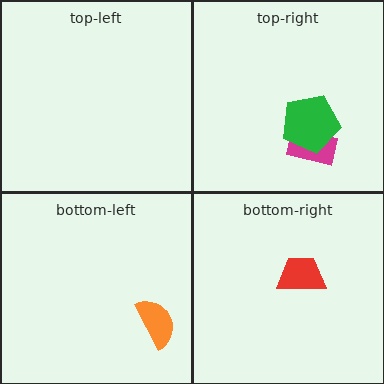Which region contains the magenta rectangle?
The top-right region.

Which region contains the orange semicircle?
The bottom-left region.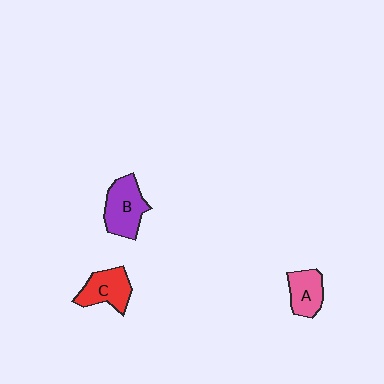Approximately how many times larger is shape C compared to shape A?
Approximately 1.2 times.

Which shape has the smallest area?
Shape A (pink).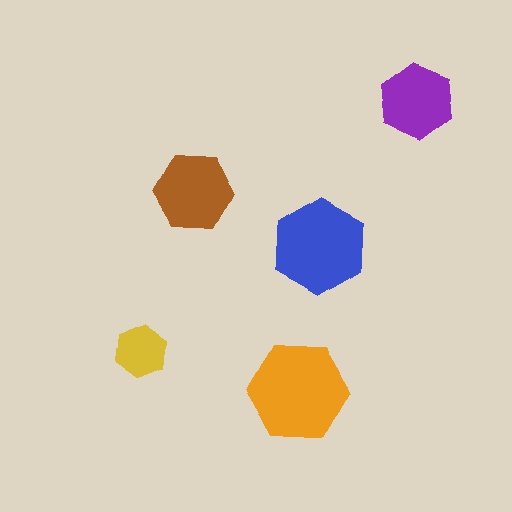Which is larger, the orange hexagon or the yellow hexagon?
The orange one.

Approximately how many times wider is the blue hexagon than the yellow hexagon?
About 2 times wider.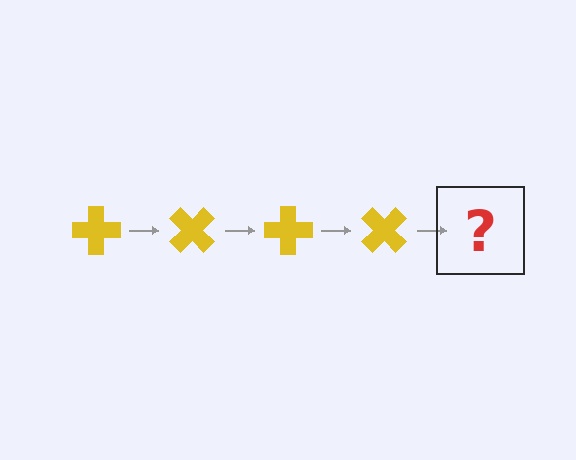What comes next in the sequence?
The next element should be a yellow cross rotated 180 degrees.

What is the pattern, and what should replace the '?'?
The pattern is that the cross rotates 45 degrees each step. The '?' should be a yellow cross rotated 180 degrees.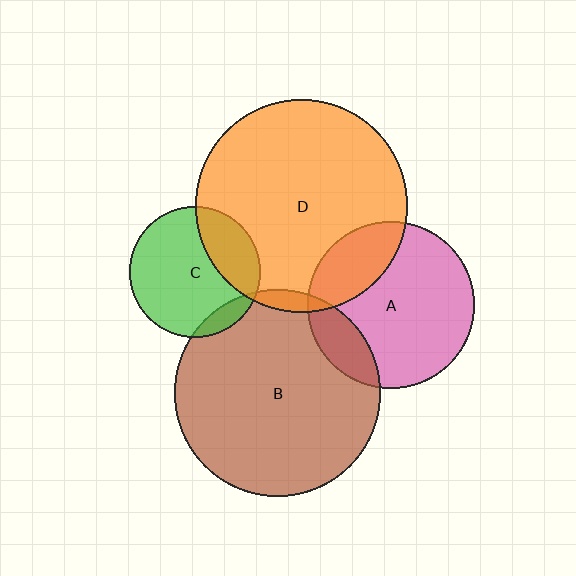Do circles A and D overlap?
Yes.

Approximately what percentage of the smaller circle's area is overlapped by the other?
Approximately 25%.